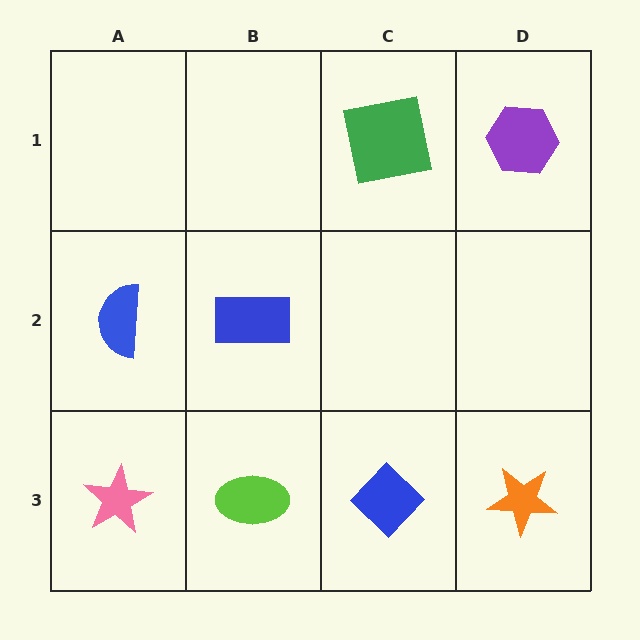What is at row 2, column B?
A blue rectangle.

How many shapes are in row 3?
4 shapes.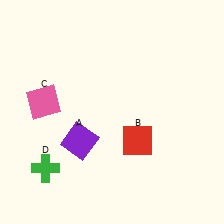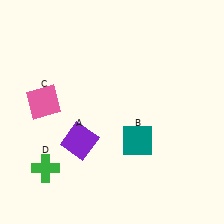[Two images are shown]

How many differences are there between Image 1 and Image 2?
There is 1 difference between the two images.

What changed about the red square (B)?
In Image 1, B is red. In Image 2, it changed to teal.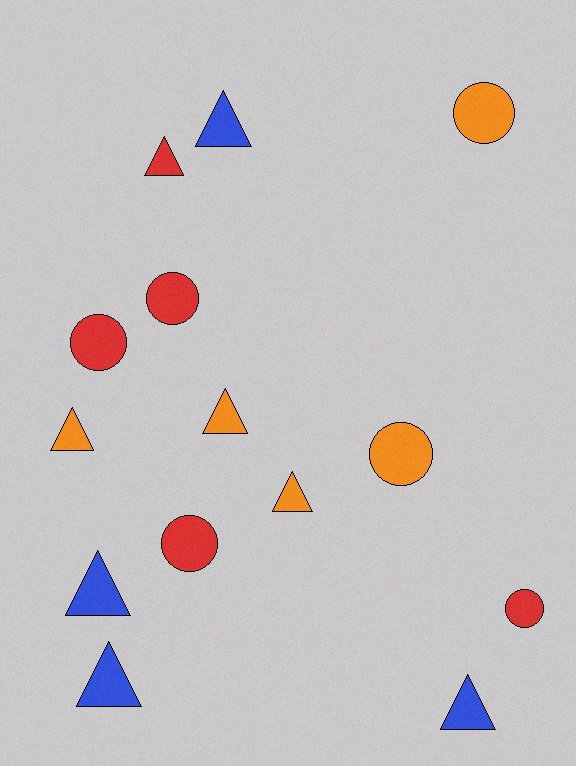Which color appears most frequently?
Red, with 5 objects.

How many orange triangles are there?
There are 3 orange triangles.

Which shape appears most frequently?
Triangle, with 8 objects.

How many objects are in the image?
There are 14 objects.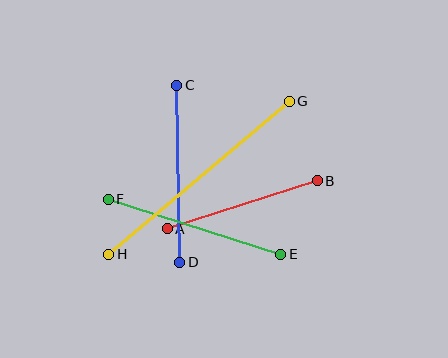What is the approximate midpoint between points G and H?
The midpoint is at approximately (199, 178) pixels.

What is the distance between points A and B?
The distance is approximately 157 pixels.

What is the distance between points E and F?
The distance is approximately 181 pixels.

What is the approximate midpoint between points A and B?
The midpoint is at approximately (242, 205) pixels.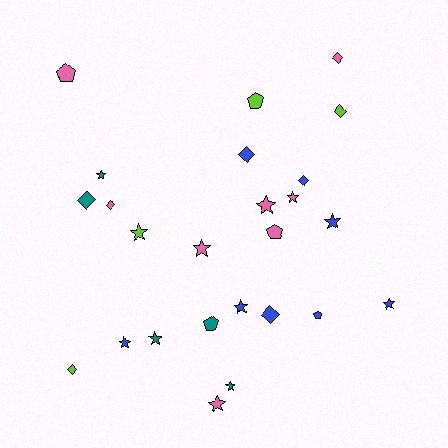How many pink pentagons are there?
There are 2 pink pentagons.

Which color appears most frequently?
Pink, with 8 objects.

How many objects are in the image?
There are 25 objects.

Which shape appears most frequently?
Star, with 12 objects.